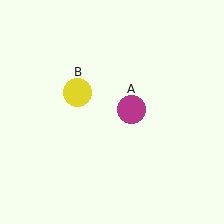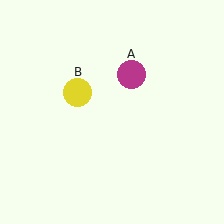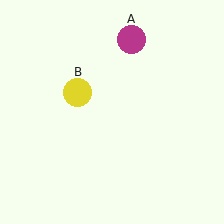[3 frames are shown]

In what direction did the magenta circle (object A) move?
The magenta circle (object A) moved up.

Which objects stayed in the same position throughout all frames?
Yellow circle (object B) remained stationary.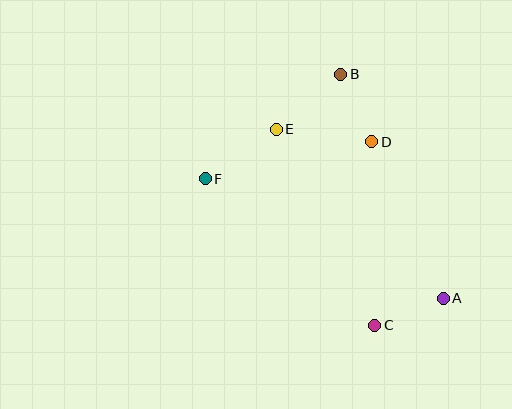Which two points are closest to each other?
Points A and C are closest to each other.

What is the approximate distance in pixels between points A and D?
The distance between A and D is approximately 172 pixels.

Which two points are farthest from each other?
Points A and F are farthest from each other.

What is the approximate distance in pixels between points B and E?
The distance between B and E is approximately 85 pixels.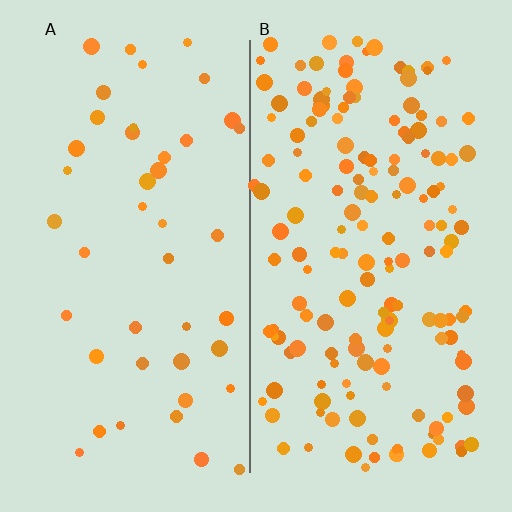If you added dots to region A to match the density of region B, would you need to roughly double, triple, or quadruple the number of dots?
Approximately quadruple.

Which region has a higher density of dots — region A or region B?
B (the right).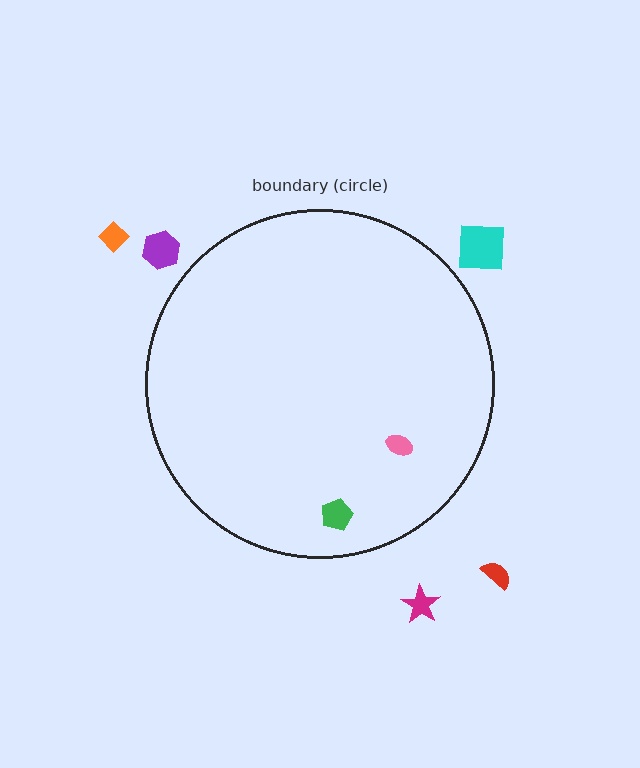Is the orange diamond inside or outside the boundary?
Outside.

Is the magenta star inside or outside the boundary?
Outside.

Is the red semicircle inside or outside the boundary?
Outside.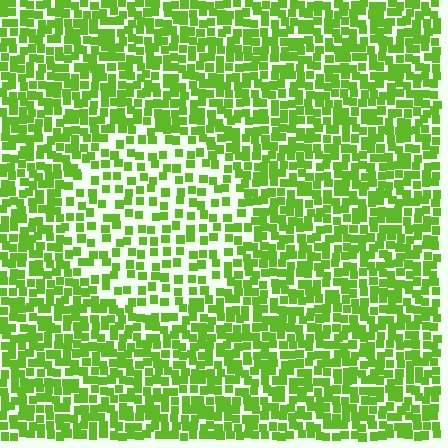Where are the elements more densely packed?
The elements are more densely packed outside the circle boundary.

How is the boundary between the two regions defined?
The boundary is defined by a change in element density (approximately 1.9x ratio). All elements are the same color, size, and shape.